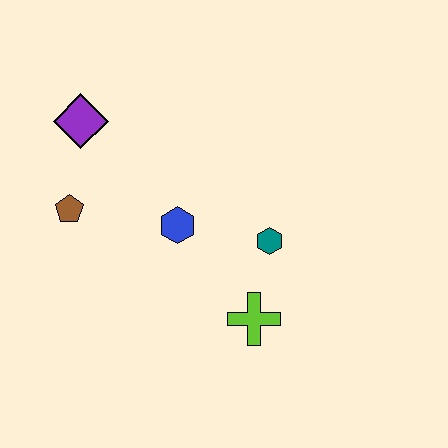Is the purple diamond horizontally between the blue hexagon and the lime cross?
No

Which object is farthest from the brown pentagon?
The lime cross is farthest from the brown pentagon.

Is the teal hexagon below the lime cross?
No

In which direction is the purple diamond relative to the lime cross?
The purple diamond is above the lime cross.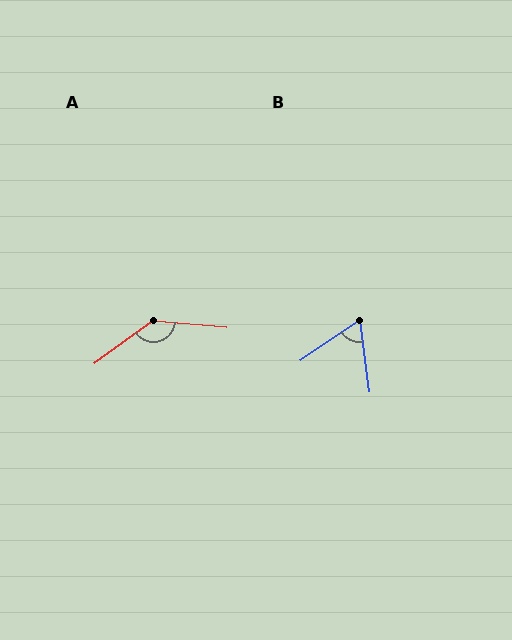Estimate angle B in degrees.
Approximately 63 degrees.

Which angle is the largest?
A, at approximately 139 degrees.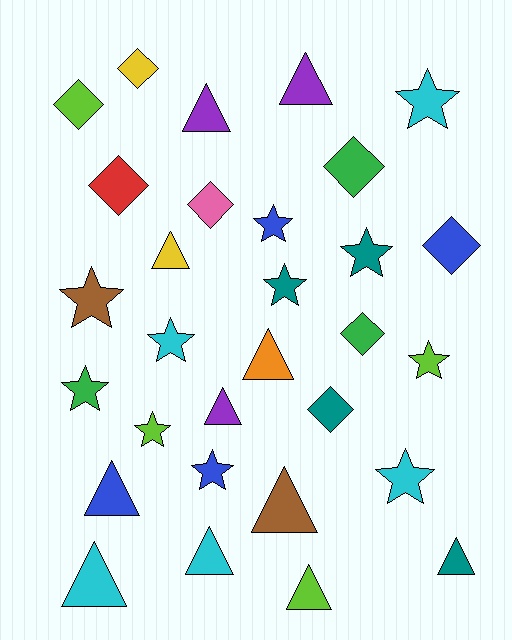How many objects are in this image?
There are 30 objects.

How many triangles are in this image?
There are 11 triangles.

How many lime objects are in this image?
There are 4 lime objects.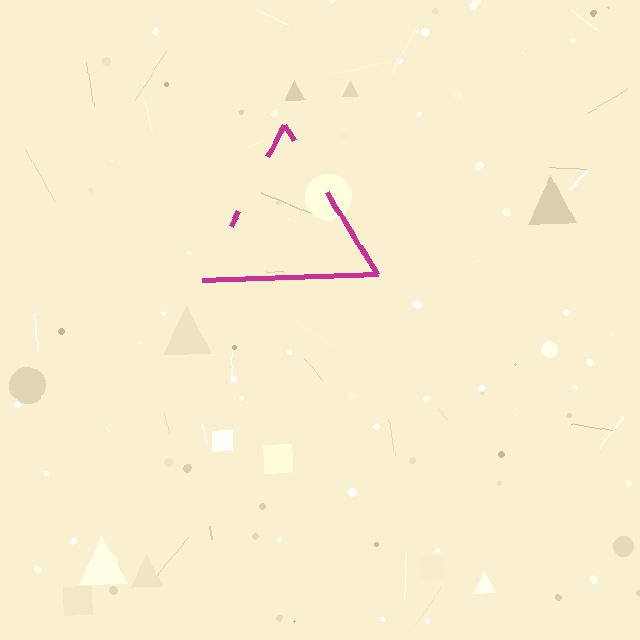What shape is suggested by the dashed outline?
The dashed outline suggests a triangle.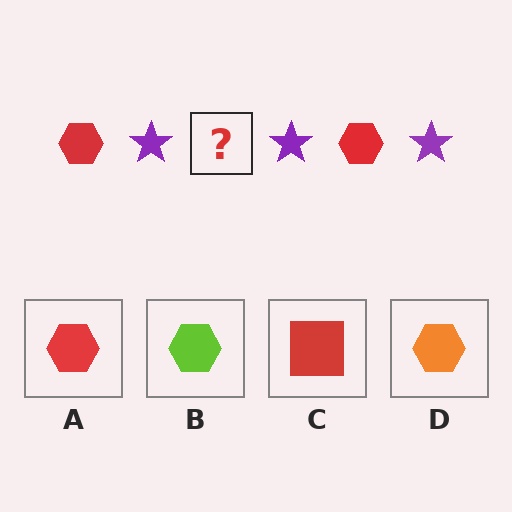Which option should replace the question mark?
Option A.